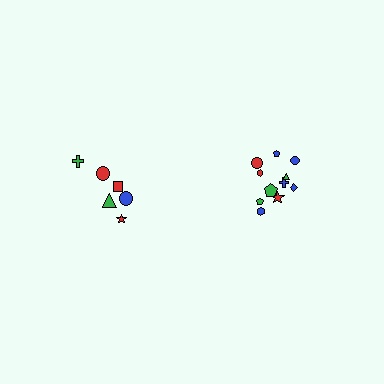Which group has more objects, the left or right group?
The right group.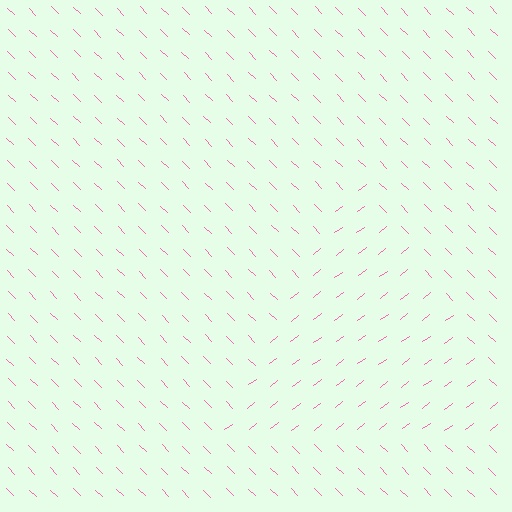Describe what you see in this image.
The image is filled with small pink line segments. A triangle region in the image has lines oriented differently from the surrounding lines, creating a visible texture boundary.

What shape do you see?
I see a triangle.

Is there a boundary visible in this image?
Yes, there is a texture boundary formed by a change in line orientation.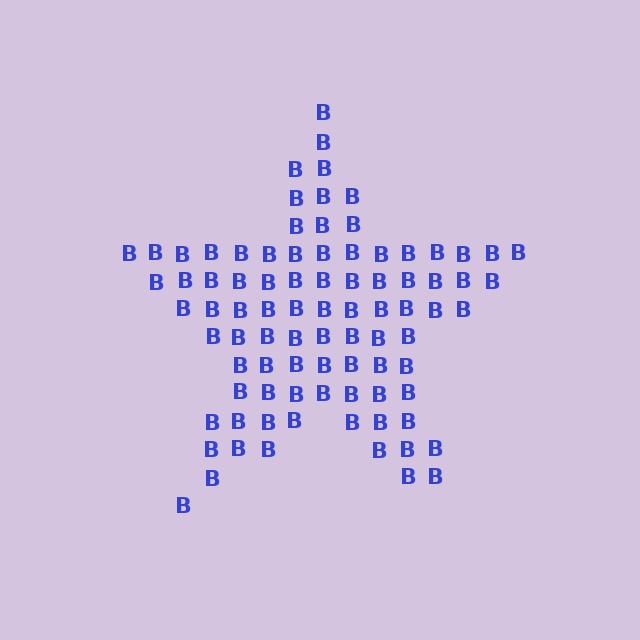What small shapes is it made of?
It is made of small letter B's.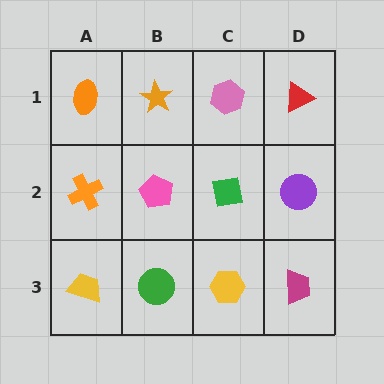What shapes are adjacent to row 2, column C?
A pink hexagon (row 1, column C), a yellow hexagon (row 3, column C), a pink pentagon (row 2, column B), a purple circle (row 2, column D).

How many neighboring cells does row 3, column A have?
2.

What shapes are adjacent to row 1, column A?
An orange cross (row 2, column A), an orange star (row 1, column B).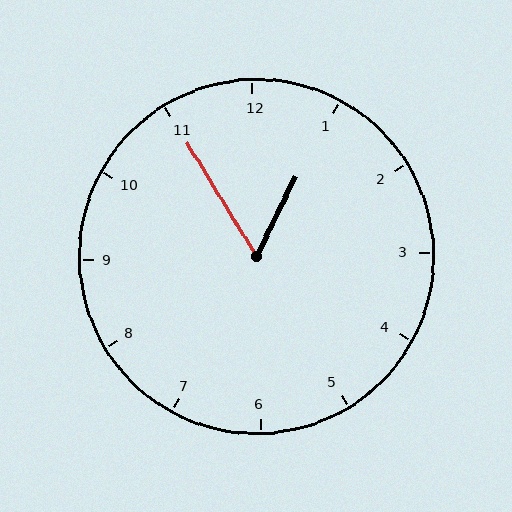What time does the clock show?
12:55.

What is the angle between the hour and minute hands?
Approximately 58 degrees.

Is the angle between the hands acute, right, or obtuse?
It is acute.